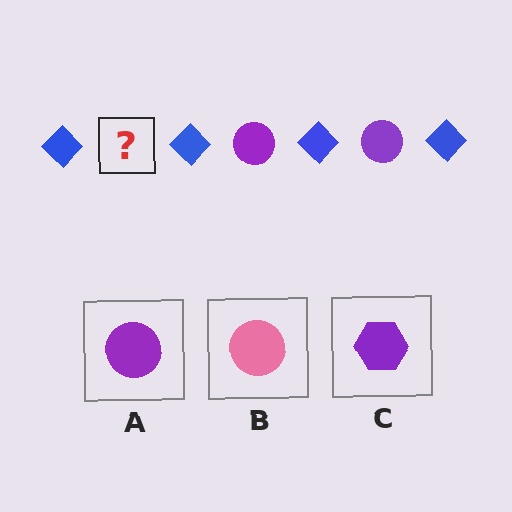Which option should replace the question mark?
Option A.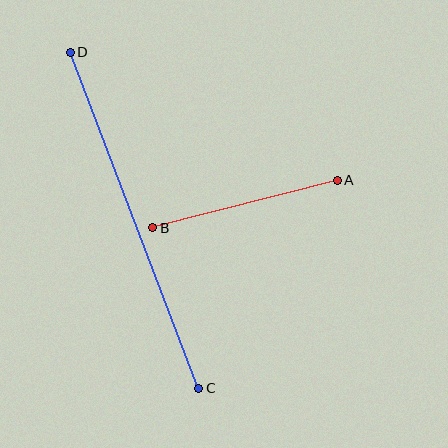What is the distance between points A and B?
The distance is approximately 190 pixels.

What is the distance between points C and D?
The distance is approximately 360 pixels.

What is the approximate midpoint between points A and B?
The midpoint is at approximately (245, 204) pixels.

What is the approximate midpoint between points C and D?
The midpoint is at approximately (135, 220) pixels.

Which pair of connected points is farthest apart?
Points C and D are farthest apart.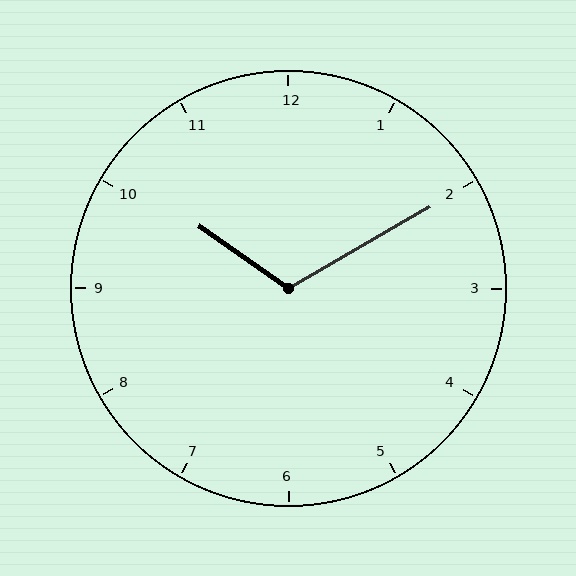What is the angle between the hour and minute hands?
Approximately 115 degrees.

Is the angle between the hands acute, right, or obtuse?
It is obtuse.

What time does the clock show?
10:10.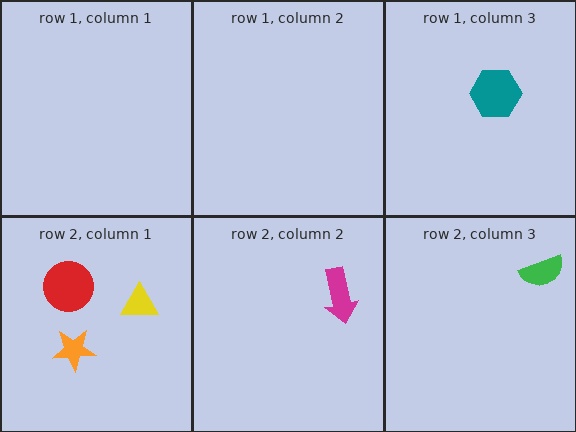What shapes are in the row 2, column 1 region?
The orange star, the yellow triangle, the red circle.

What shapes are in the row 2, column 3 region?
The green semicircle.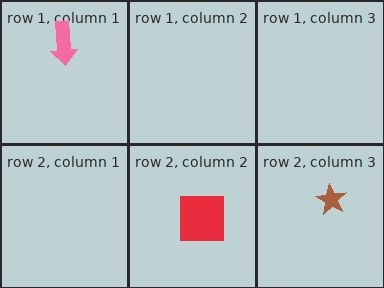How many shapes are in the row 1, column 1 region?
1.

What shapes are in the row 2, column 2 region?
The red square.